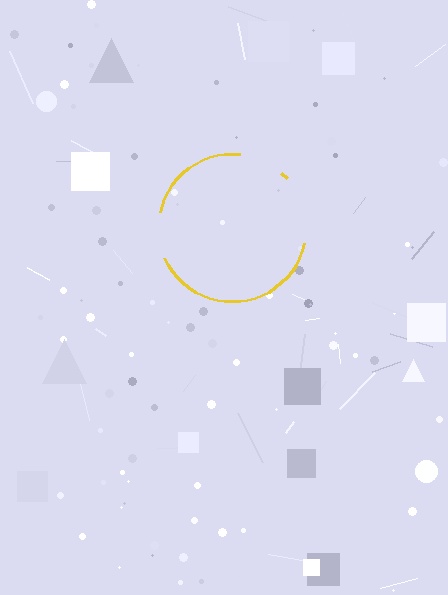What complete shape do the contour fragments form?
The contour fragments form a circle.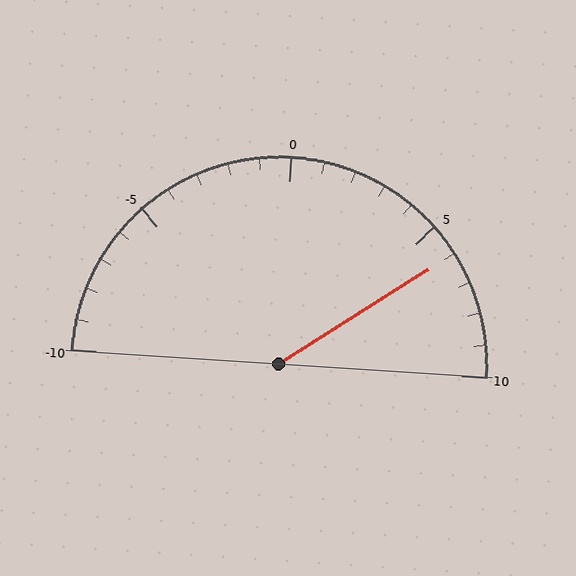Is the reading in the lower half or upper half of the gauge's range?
The reading is in the upper half of the range (-10 to 10).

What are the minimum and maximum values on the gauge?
The gauge ranges from -10 to 10.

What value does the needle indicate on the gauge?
The needle indicates approximately 6.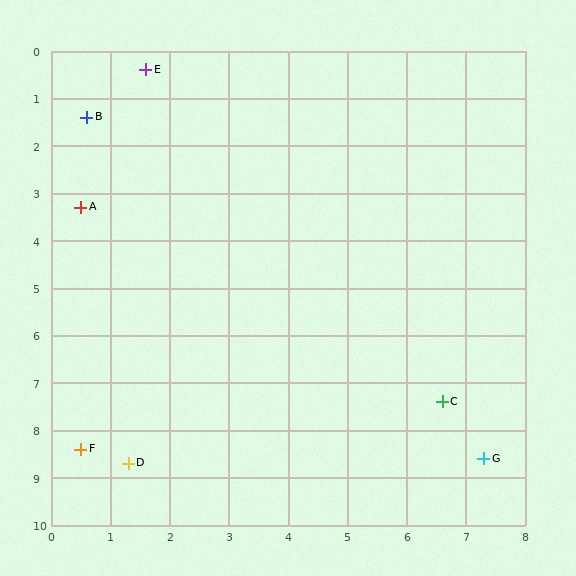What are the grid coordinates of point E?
Point E is at approximately (1.6, 0.4).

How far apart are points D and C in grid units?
Points D and C are about 5.5 grid units apart.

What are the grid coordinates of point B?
Point B is at approximately (0.6, 1.4).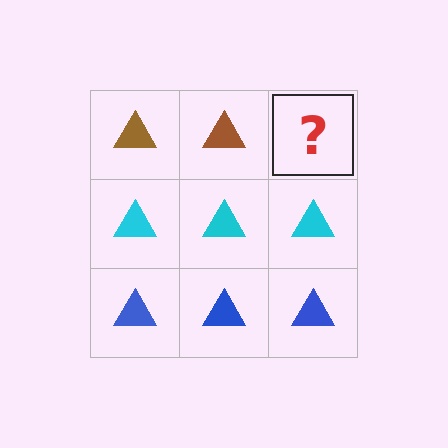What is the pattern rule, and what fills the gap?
The rule is that each row has a consistent color. The gap should be filled with a brown triangle.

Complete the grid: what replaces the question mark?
The question mark should be replaced with a brown triangle.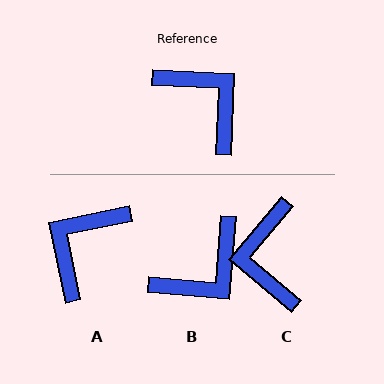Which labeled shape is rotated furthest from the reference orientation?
C, about 143 degrees away.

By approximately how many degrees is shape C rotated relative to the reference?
Approximately 143 degrees counter-clockwise.